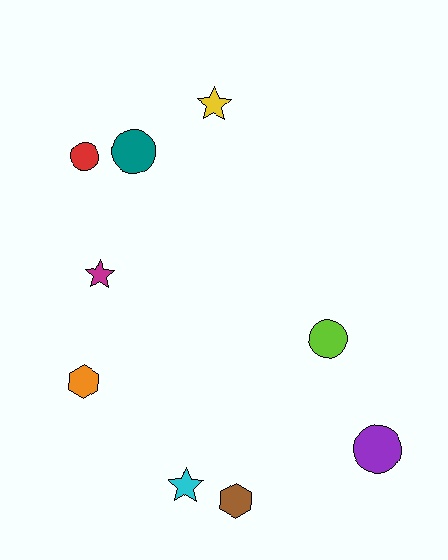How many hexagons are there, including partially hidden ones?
There are 2 hexagons.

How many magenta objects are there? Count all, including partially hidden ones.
There is 1 magenta object.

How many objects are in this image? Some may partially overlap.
There are 9 objects.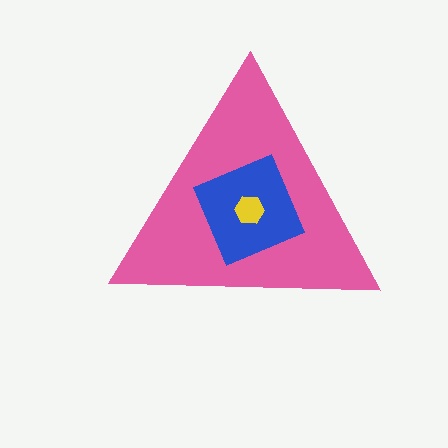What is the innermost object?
The yellow hexagon.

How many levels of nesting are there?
3.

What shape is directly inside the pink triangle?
The blue diamond.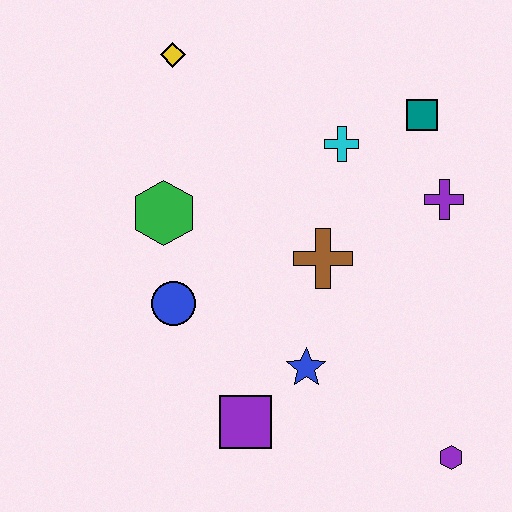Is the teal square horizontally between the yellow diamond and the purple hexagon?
Yes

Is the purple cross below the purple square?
No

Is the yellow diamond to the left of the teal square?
Yes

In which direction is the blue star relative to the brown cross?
The blue star is below the brown cross.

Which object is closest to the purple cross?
The teal square is closest to the purple cross.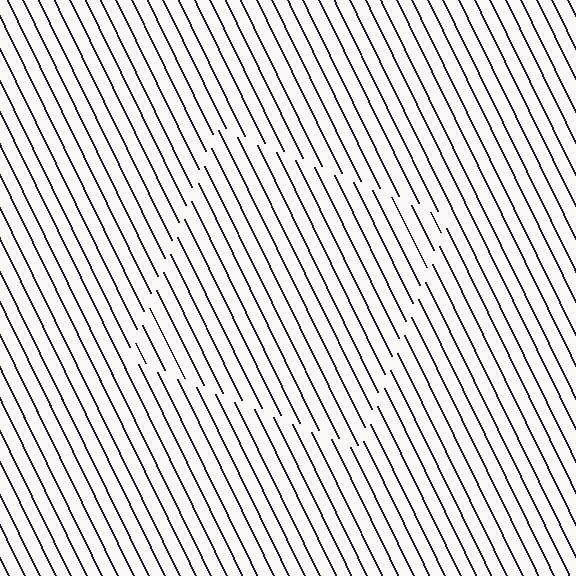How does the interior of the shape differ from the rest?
The interior of the shape contains the same grating, shifted by half a period — the contour is defined by the phase discontinuity where line-ends from the inner and outer gratings abut.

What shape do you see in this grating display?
An illusory square. The interior of the shape contains the same grating, shifted by half a period — the contour is defined by the phase discontinuity where line-ends from the inner and outer gratings abut.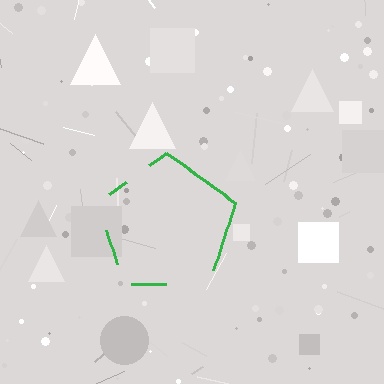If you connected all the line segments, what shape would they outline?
They would outline a pentagon.